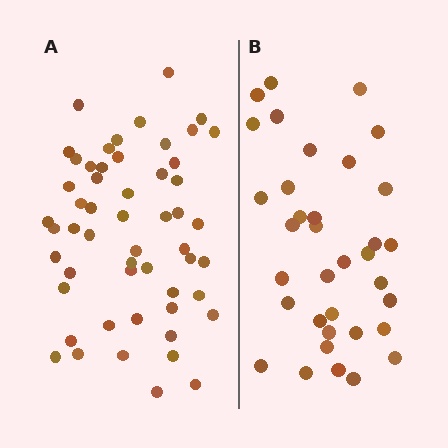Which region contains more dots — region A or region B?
Region A (the left region) has more dots.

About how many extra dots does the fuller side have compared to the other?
Region A has approximately 20 more dots than region B.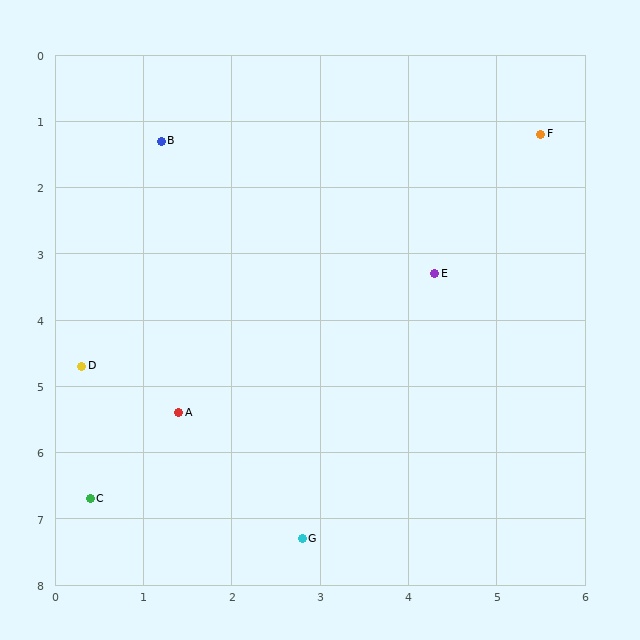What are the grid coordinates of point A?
Point A is at approximately (1.4, 5.4).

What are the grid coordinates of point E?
Point E is at approximately (4.3, 3.3).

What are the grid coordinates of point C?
Point C is at approximately (0.4, 6.7).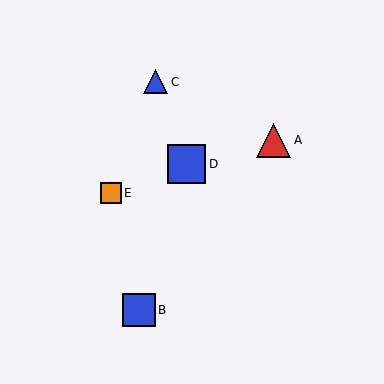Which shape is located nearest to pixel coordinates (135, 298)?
The blue square (labeled B) at (139, 310) is nearest to that location.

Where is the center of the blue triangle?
The center of the blue triangle is at (156, 82).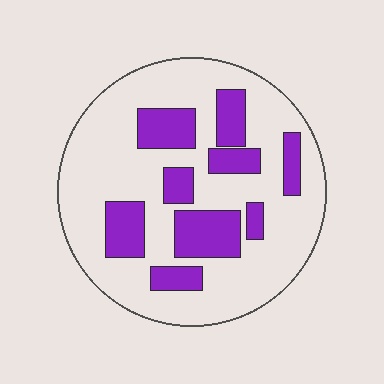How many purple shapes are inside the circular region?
9.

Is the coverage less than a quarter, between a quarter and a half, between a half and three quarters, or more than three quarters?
Between a quarter and a half.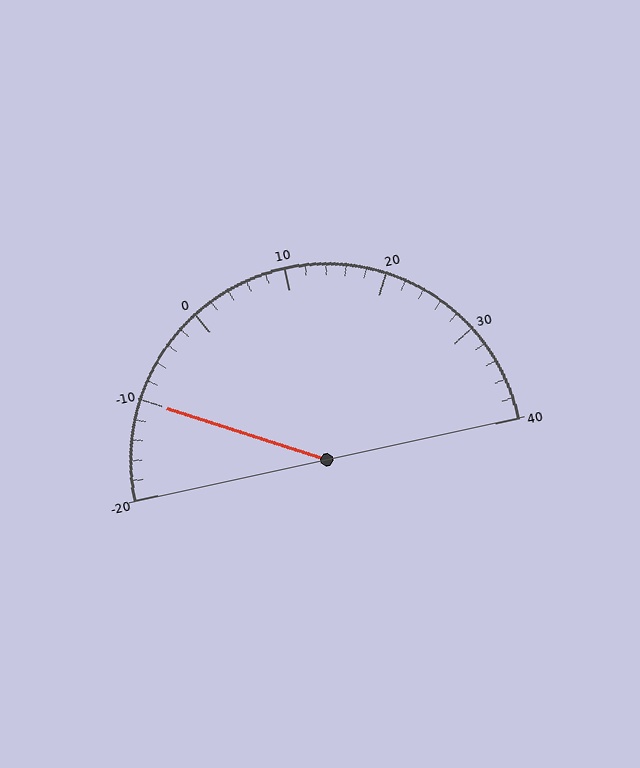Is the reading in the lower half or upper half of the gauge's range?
The reading is in the lower half of the range (-20 to 40).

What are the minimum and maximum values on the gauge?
The gauge ranges from -20 to 40.